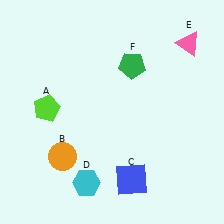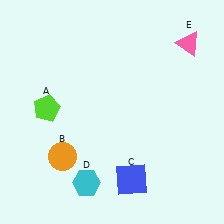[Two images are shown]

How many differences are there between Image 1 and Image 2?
There is 1 difference between the two images.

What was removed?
The green pentagon (F) was removed in Image 2.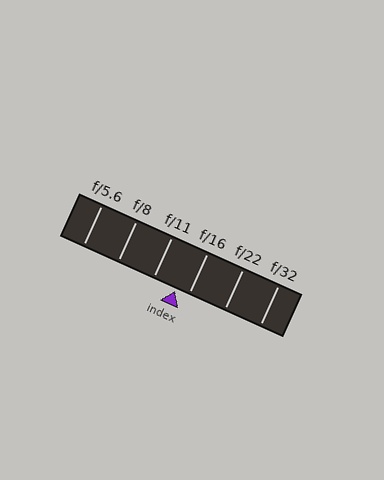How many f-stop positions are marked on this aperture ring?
There are 6 f-stop positions marked.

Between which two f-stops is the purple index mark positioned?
The index mark is between f/11 and f/16.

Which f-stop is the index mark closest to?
The index mark is closest to f/16.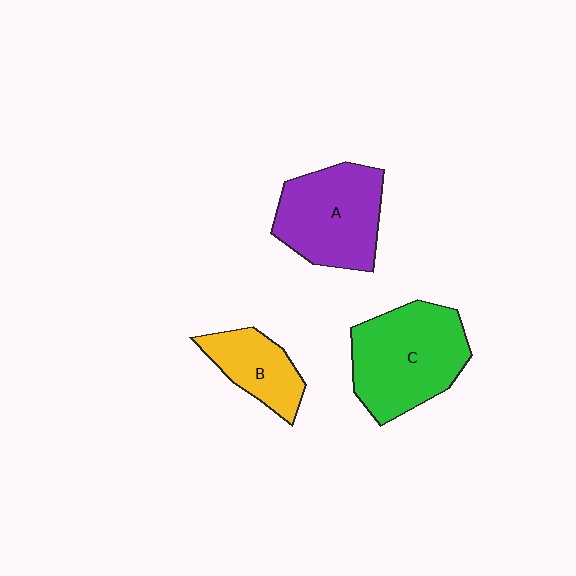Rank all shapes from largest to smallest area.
From largest to smallest: C (green), A (purple), B (yellow).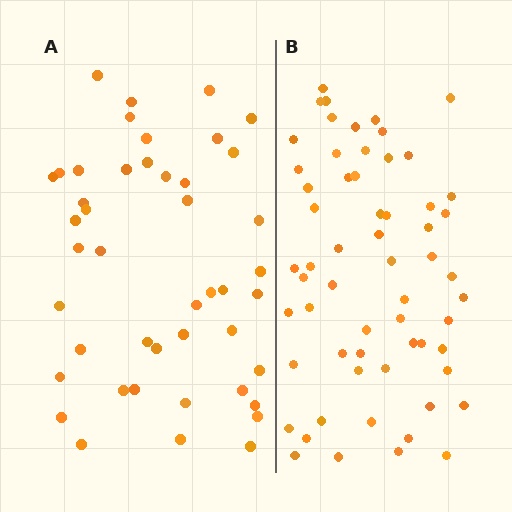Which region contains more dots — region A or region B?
Region B (the right region) has more dots.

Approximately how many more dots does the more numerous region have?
Region B has approximately 15 more dots than region A.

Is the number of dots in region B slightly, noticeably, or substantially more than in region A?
Region B has noticeably more, but not dramatically so. The ratio is roughly 1.3 to 1.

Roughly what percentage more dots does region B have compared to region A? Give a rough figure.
About 35% more.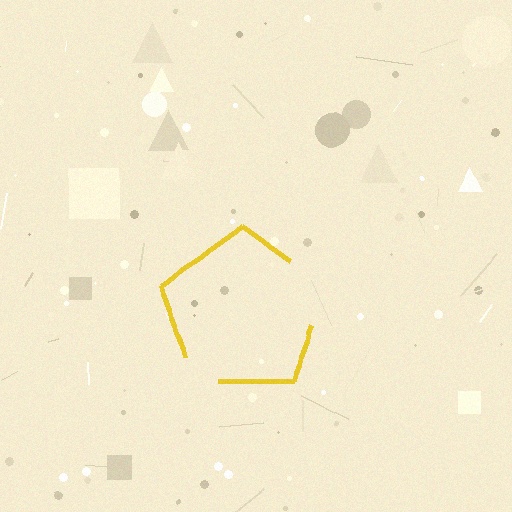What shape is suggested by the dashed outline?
The dashed outline suggests a pentagon.